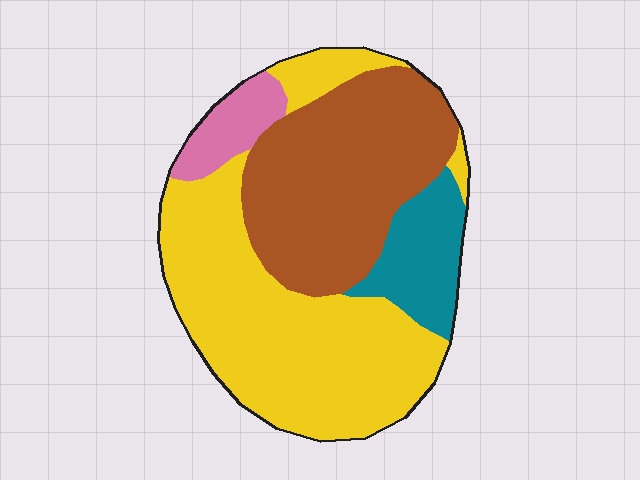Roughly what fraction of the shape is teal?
Teal covers around 10% of the shape.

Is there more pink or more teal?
Teal.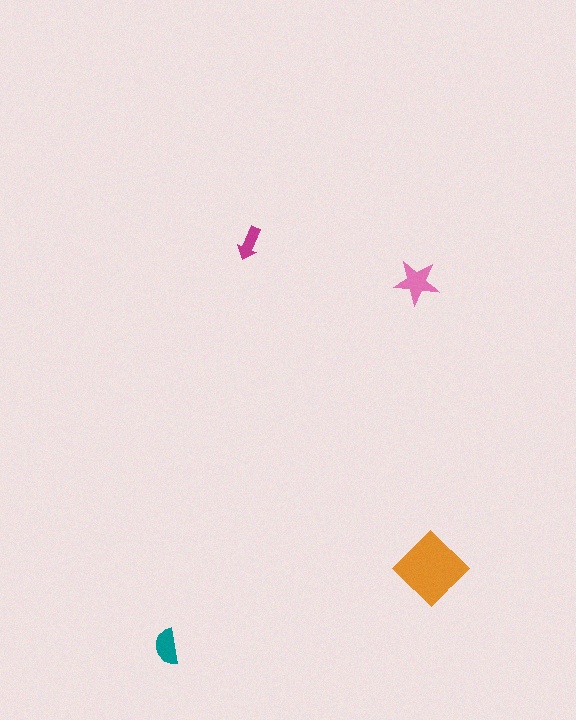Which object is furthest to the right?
The orange diamond is rightmost.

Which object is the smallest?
The magenta arrow.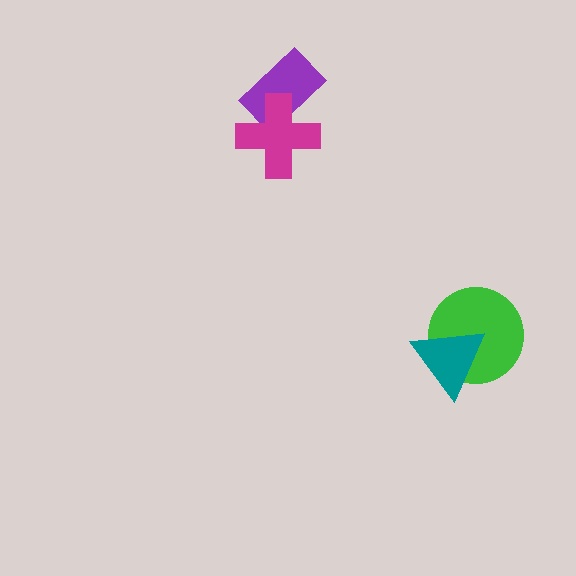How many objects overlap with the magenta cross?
1 object overlaps with the magenta cross.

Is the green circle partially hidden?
Yes, it is partially covered by another shape.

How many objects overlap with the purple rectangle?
1 object overlaps with the purple rectangle.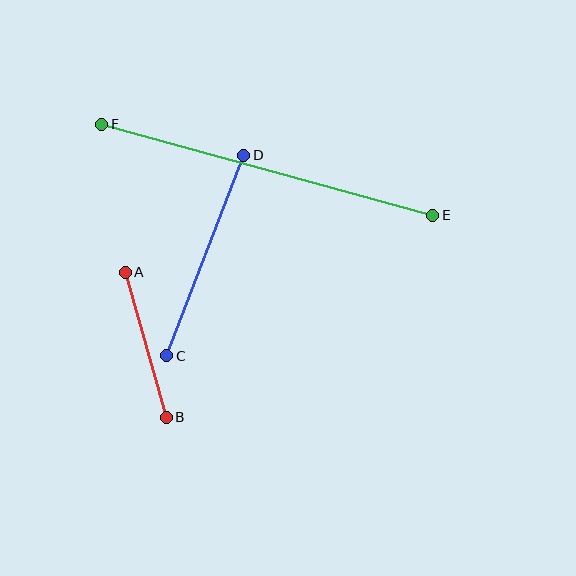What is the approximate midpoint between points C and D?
The midpoint is at approximately (205, 256) pixels.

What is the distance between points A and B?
The distance is approximately 151 pixels.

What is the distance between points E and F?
The distance is approximately 343 pixels.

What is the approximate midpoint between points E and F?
The midpoint is at approximately (267, 170) pixels.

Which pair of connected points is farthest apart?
Points E and F are farthest apart.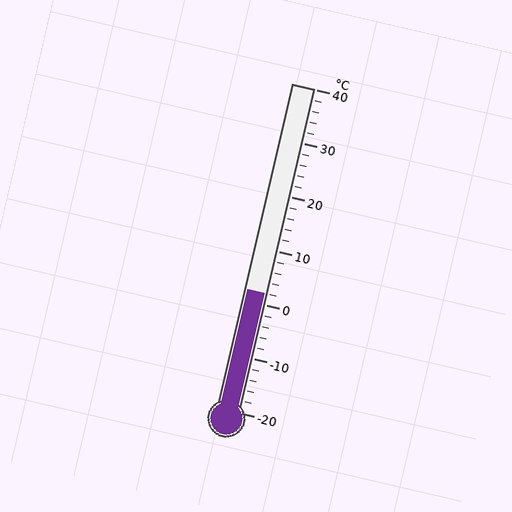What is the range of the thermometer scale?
The thermometer scale ranges from -20°C to 40°C.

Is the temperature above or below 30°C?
The temperature is below 30°C.